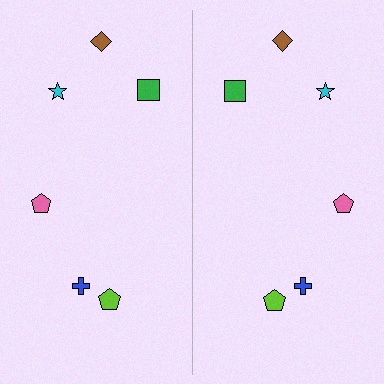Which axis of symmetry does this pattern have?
The pattern has a vertical axis of symmetry running through the center of the image.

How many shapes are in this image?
There are 12 shapes in this image.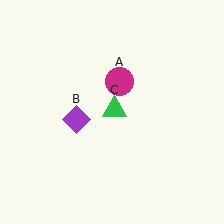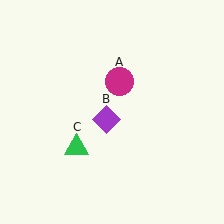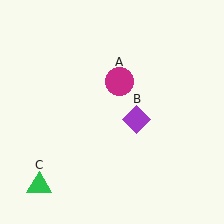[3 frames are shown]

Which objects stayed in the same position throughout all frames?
Magenta circle (object A) remained stationary.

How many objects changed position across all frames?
2 objects changed position: purple diamond (object B), green triangle (object C).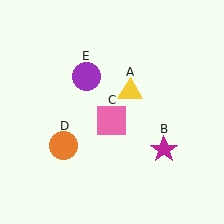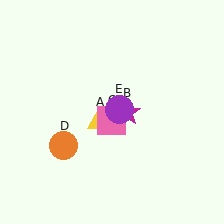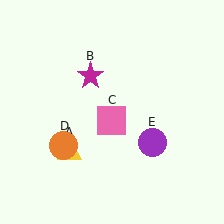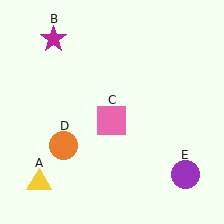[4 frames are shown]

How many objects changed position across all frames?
3 objects changed position: yellow triangle (object A), magenta star (object B), purple circle (object E).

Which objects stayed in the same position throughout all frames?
Pink square (object C) and orange circle (object D) remained stationary.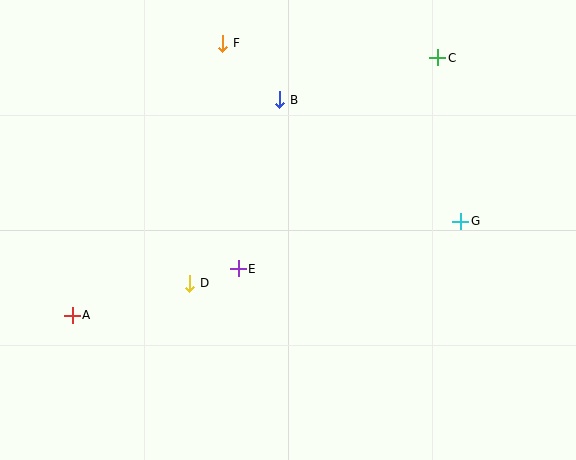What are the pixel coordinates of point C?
Point C is at (438, 58).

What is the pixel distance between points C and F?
The distance between C and F is 215 pixels.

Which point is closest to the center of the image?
Point E at (238, 269) is closest to the center.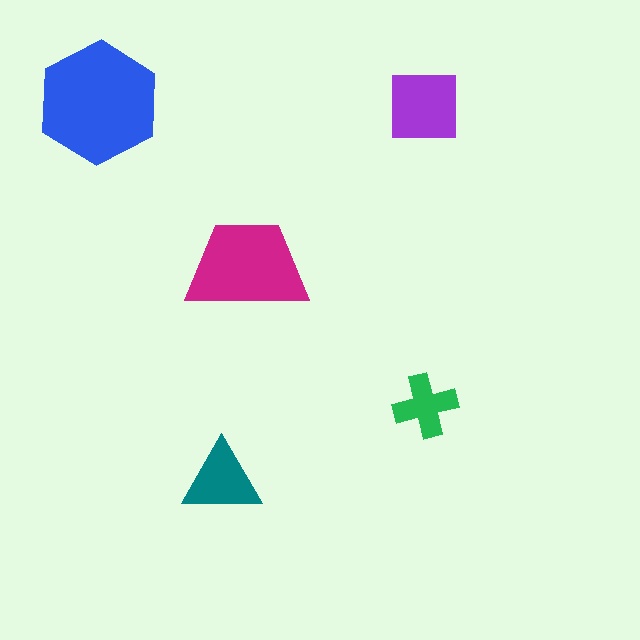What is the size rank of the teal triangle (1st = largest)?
4th.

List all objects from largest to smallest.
The blue hexagon, the magenta trapezoid, the purple square, the teal triangle, the green cross.